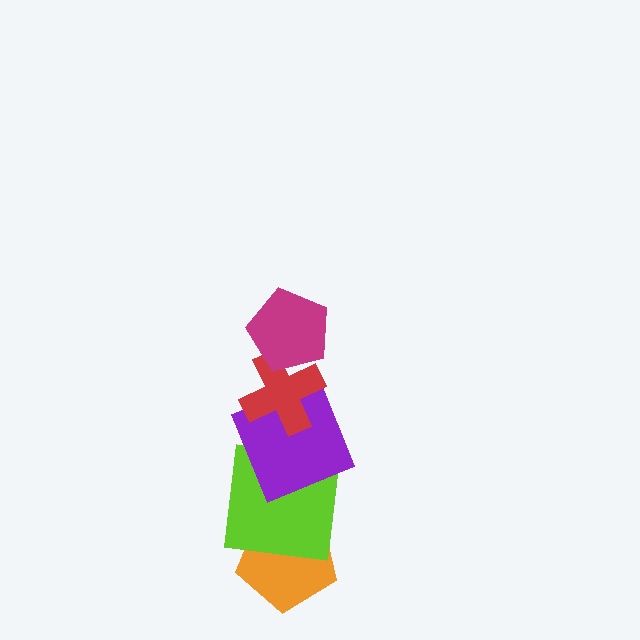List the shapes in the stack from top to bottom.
From top to bottom: the magenta pentagon, the red cross, the purple square, the lime square, the orange pentagon.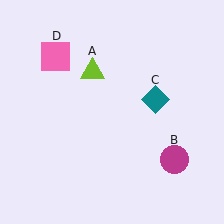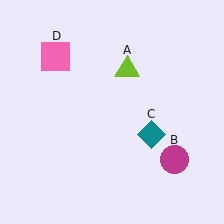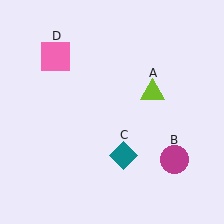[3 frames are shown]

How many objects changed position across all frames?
2 objects changed position: lime triangle (object A), teal diamond (object C).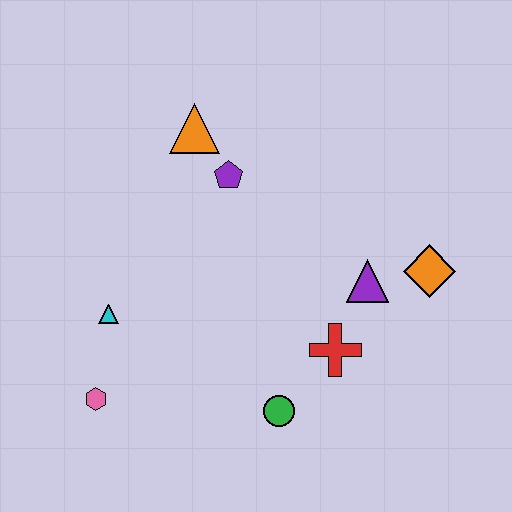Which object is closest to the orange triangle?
The purple pentagon is closest to the orange triangle.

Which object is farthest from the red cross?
The orange triangle is farthest from the red cross.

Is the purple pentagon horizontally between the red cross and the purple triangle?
No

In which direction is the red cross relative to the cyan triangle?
The red cross is to the right of the cyan triangle.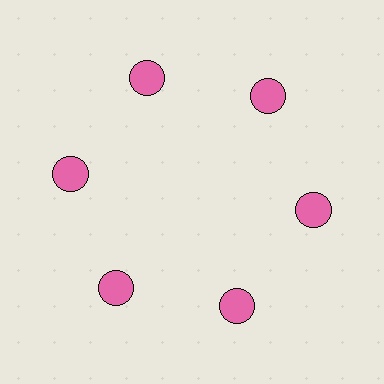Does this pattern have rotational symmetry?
Yes, this pattern has 6-fold rotational symmetry. It looks the same after rotating 60 degrees around the center.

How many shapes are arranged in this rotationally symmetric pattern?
There are 6 shapes, arranged in 6 groups of 1.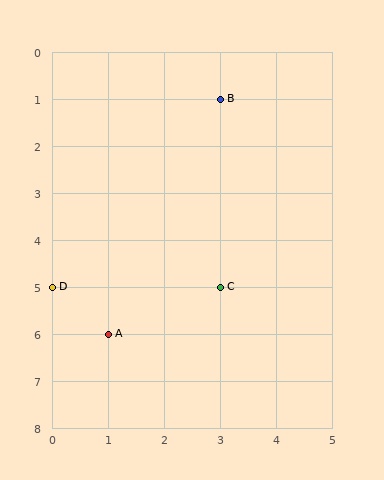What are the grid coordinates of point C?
Point C is at grid coordinates (3, 5).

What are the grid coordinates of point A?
Point A is at grid coordinates (1, 6).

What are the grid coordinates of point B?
Point B is at grid coordinates (3, 1).